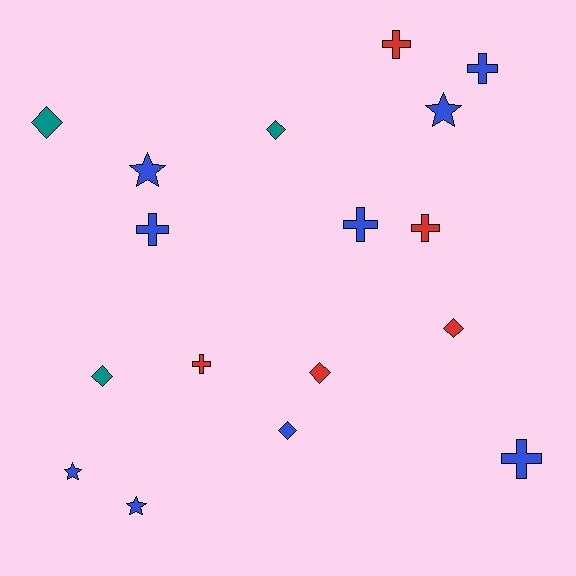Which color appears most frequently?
Blue, with 9 objects.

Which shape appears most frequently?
Cross, with 7 objects.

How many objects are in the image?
There are 17 objects.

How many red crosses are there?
There are 3 red crosses.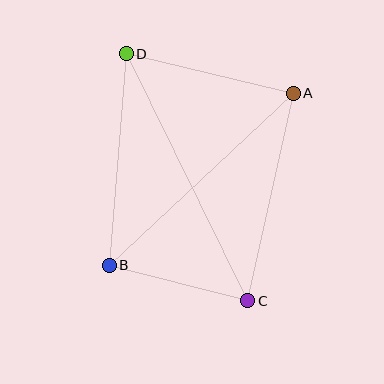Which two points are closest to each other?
Points B and C are closest to each other.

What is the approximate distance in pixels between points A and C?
The distance between A and C is approximately 212 pixels.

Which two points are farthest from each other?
Points C and D are farthest from each other.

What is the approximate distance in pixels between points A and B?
The distance between A and B is approximately 252 pixels.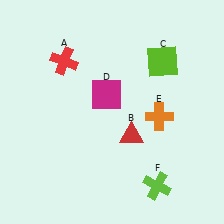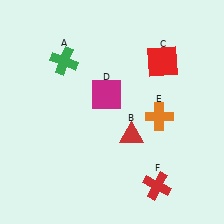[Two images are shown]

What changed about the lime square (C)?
In Image 1, C is lime. In Image 2, it changed to red.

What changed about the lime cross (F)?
In Image 1, F is lime. In Image 2, it changed to red.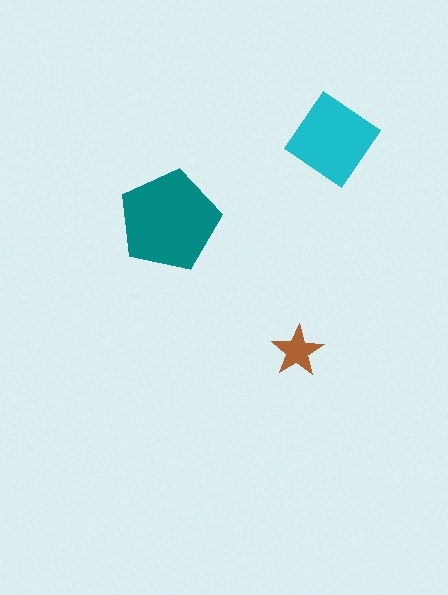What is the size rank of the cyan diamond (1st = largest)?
2nd.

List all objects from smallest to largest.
The brown star, the cyan diamond, the teal pentagon.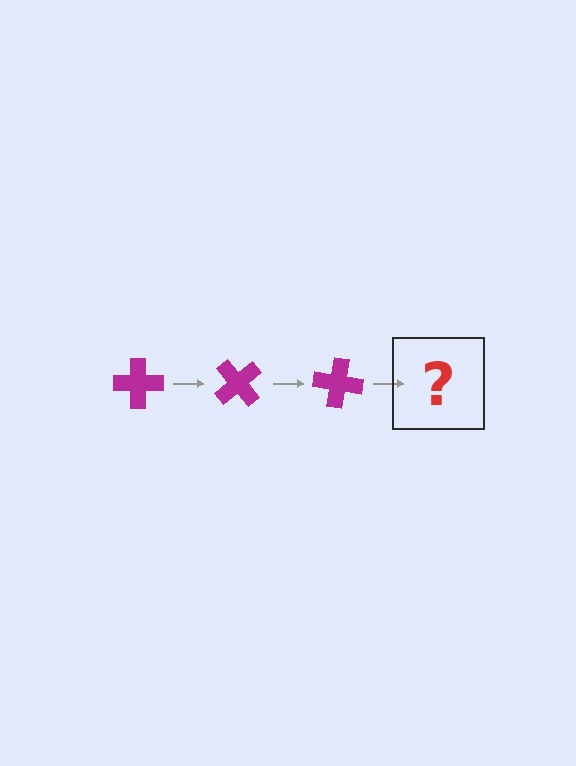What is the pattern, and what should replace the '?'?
The pattern is that the cross rotates 50 degrees each step. The '?' should be a magenta cross rotated 150 degrees.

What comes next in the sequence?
The next element should be a magenta cross rotated 150 degrees.